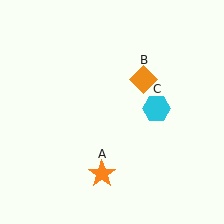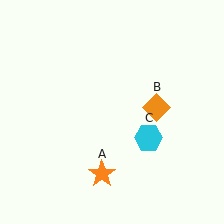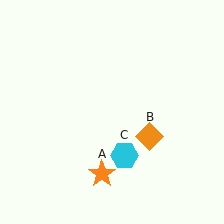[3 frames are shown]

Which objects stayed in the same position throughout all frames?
Orange star (object A) remained stationary.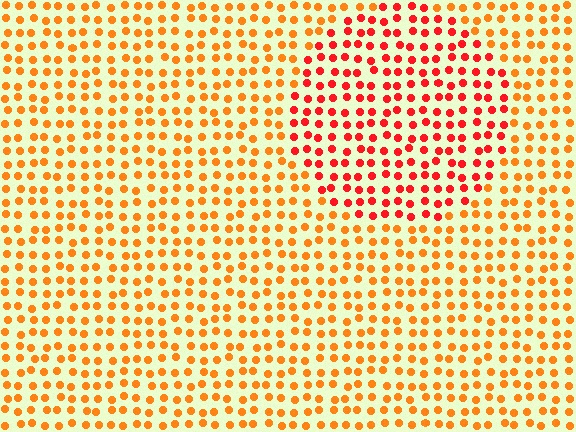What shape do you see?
I see a circle.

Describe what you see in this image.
The image is filled with small orange elements in a uniform arrangement. A circle-shaped region is visible where the elements are tinted to a slightly different hue, forming a subtle color boundary.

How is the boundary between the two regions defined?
The boundary is defined purely by a slight shift in hue (about 31 degrees). Spacing, size, and orientation are identical on both sides.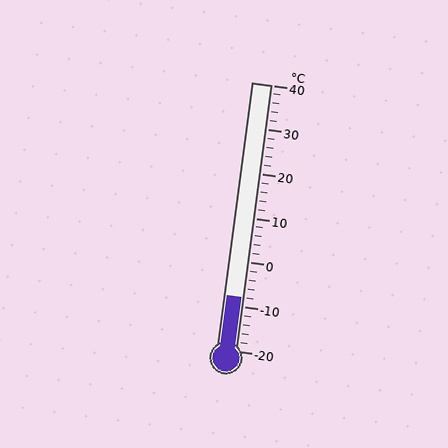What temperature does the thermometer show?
The thermometer shows approximately -8°C.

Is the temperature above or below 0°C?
The temperature is below 0°C.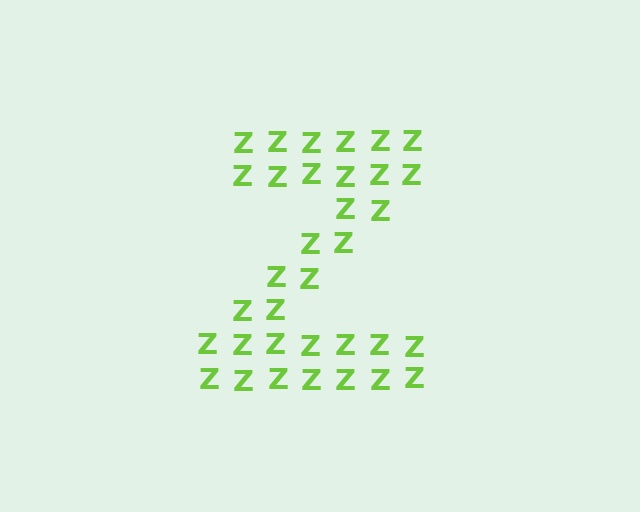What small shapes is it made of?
It is made of small letter Z's.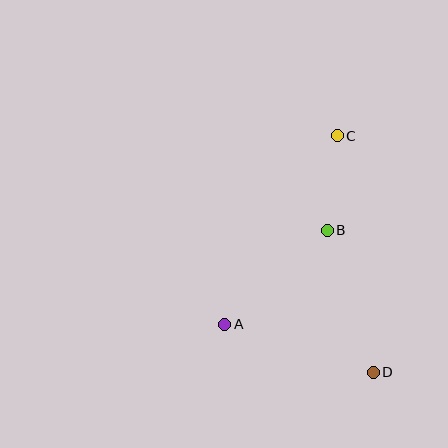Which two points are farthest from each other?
Points C and D are farthest from each other.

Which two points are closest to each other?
Points B and C are closest to each other.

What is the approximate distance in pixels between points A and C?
The distance between A and C is approximately 219 pixels.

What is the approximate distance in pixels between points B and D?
The distance between B and D is approximately 149 pixels.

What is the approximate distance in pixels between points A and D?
The distance between A and D is approximately 157 pixels.